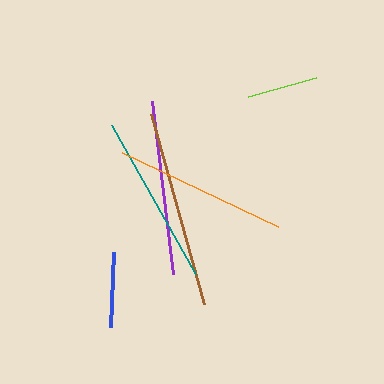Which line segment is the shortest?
The lime line is the shortest at approximately 71 pixels.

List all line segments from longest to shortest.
From longest to shortest: brown, purple, orange, teal, blue, lime.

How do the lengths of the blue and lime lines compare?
The blue and lime lines are approximately the same length.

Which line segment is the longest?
The brown line is the longest at approximately 197 pixels.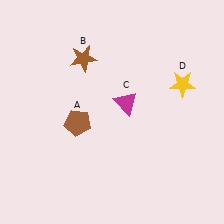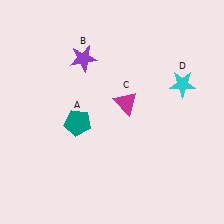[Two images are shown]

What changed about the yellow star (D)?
In Image 1, D is yellow. In Image 2, it changed to cyan.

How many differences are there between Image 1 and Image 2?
There are 3 differences between the two images.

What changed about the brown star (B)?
In Image 1, B is brown. In Image 2, it changed to purple.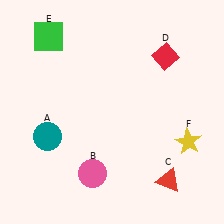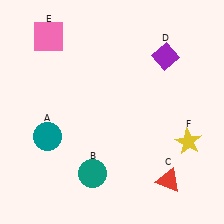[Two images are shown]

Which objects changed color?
B changed from pink to teal. D changed from red to purple. E changed from green to pink.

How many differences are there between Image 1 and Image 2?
There are 3 differences between the two images.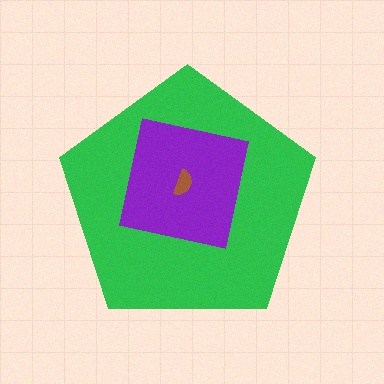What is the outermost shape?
The green pentagon.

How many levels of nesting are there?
3.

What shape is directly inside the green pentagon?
The purple square.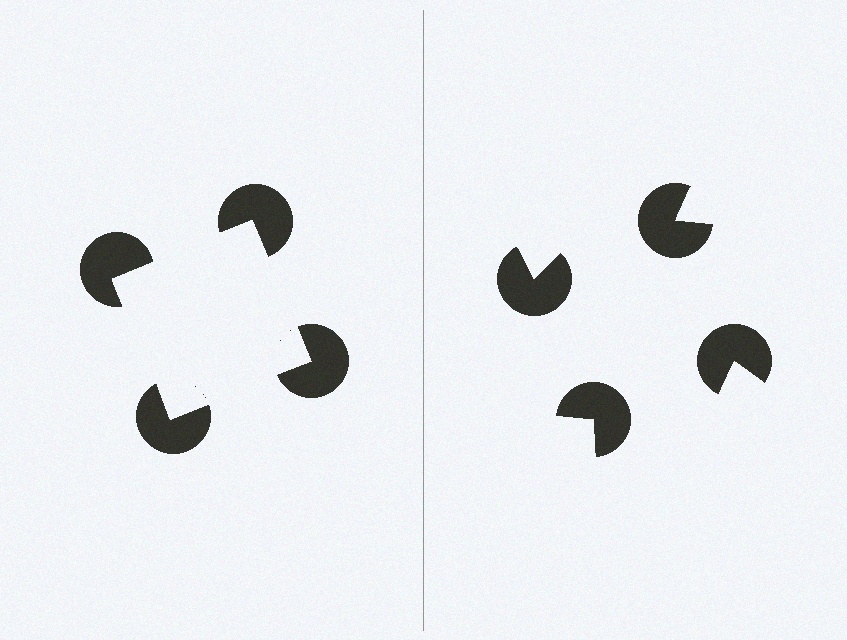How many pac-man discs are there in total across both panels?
8 — 4 on each side.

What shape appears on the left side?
An illusory square.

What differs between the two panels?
The pac-man discs are positioned identically on both sides; only the wedge orientations differ. On the left they align to a square; on the right they are misaligned.